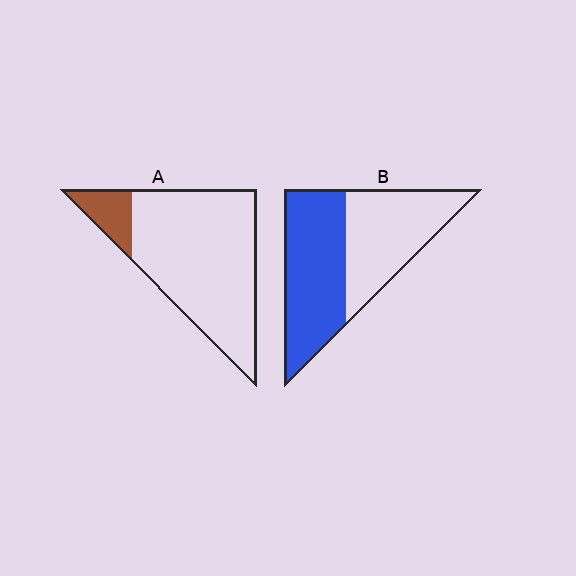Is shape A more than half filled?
No.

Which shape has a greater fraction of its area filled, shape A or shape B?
Shape B.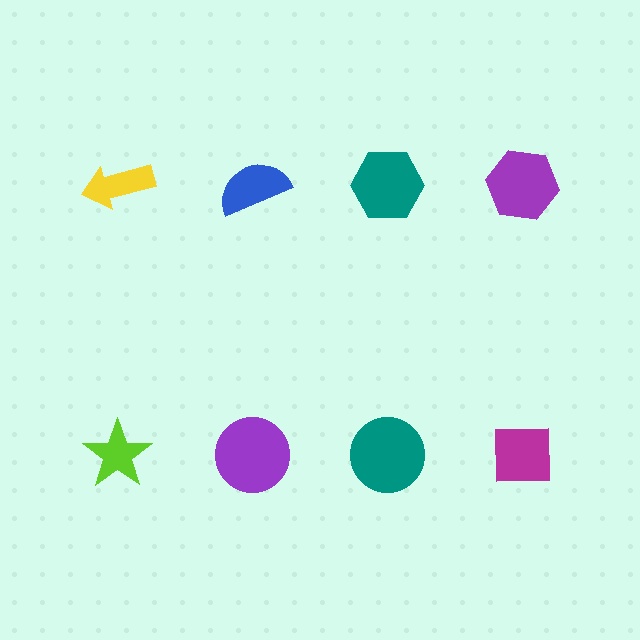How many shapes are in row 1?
4 shapes.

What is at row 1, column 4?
A purple hexagon.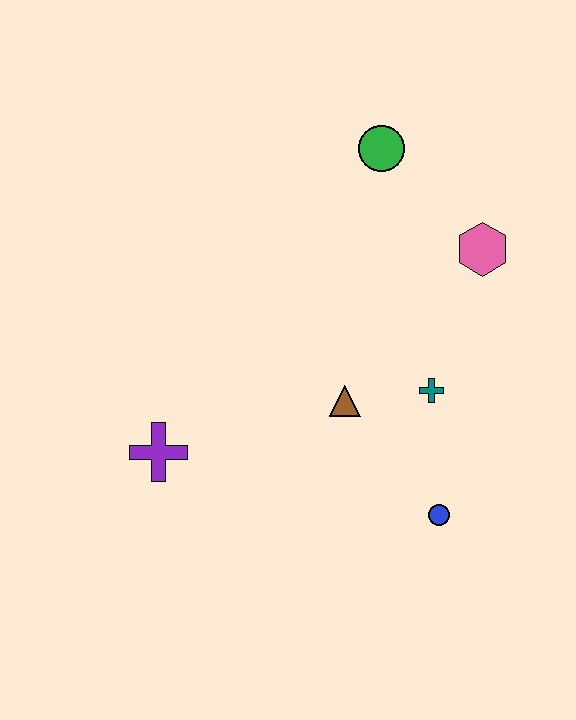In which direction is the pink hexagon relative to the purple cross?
The pink hexagon is to the right of the purple cross.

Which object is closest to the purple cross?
The brown triangle is closest to the purple cross.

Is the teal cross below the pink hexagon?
Yes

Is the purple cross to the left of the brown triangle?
Yes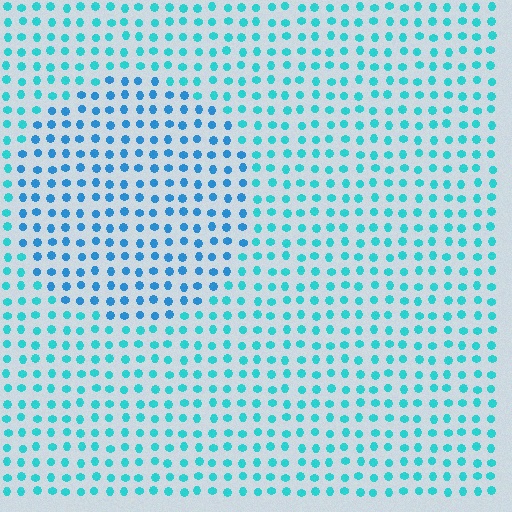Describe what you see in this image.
The image is filled with small cyan elements in a uniform arrangement. A circle-shaped region is visible where the elements are tinted to a slightly different hue, forming a subtle color boundary.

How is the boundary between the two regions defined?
The boundary is defined purely by a slight shift in hue (about 25 degrees). Spacing, size, and orientation are identical on both sides.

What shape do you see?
I see a circle.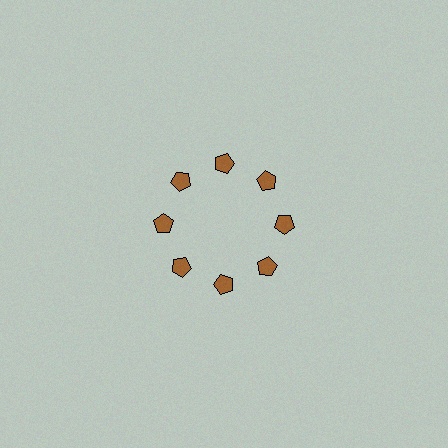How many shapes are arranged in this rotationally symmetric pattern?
There are 8 shapes, arranged in 8 groups of 1.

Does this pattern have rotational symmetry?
Yes, this pattern has 8-fold rotational symmetry. It looks the same after rotating 45 degrees around the center.